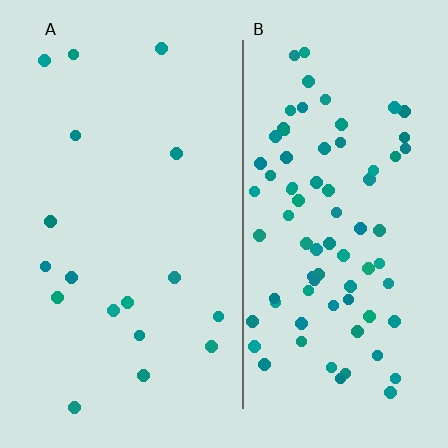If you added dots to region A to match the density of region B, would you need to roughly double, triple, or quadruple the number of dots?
Approximately quadruple.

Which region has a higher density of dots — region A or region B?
B (the right).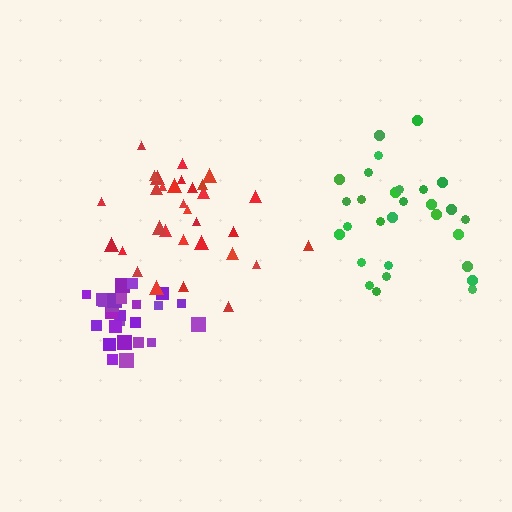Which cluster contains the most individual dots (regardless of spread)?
Red (31).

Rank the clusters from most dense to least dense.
purple, green, red.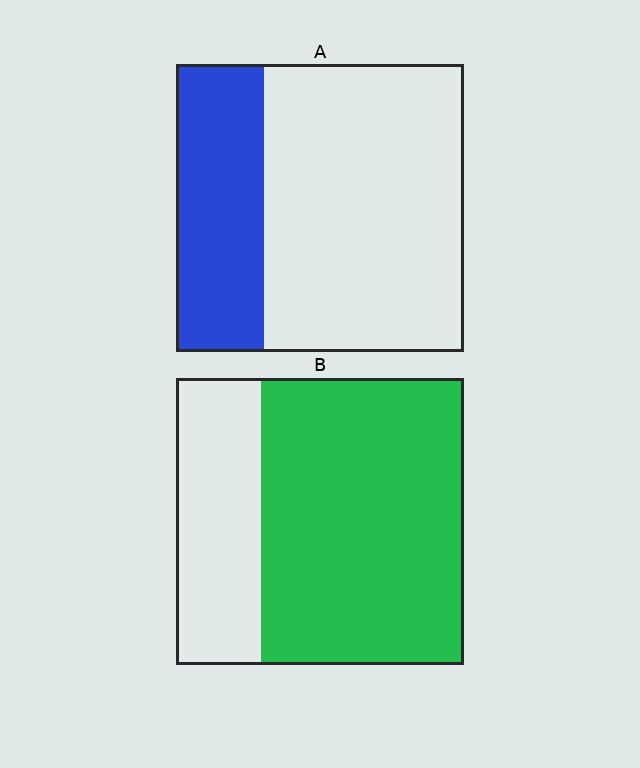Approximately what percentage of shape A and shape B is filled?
A is approximately 30% and B is approximately 70%.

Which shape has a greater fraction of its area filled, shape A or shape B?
Shape B.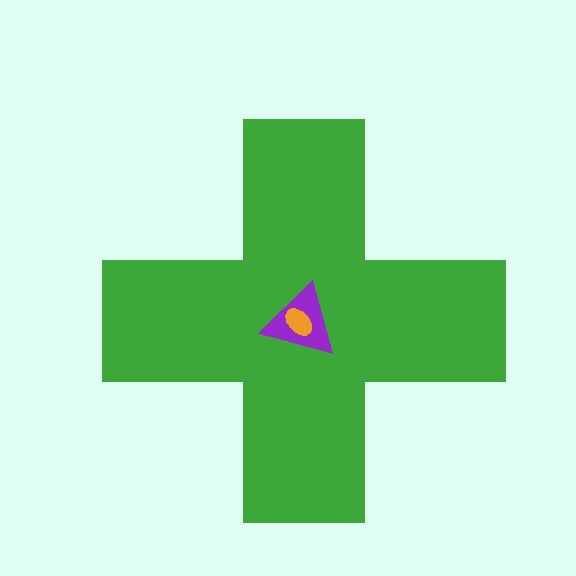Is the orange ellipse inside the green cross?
Yes.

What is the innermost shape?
The orange ellipse.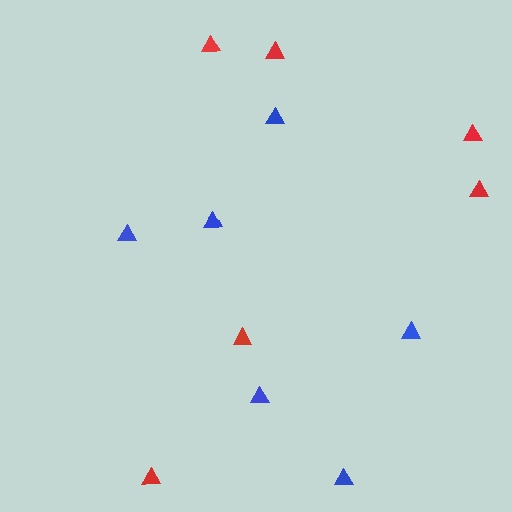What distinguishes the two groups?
There are 2 groups: one group of red triangles (6) and one group of blue triangles (6).